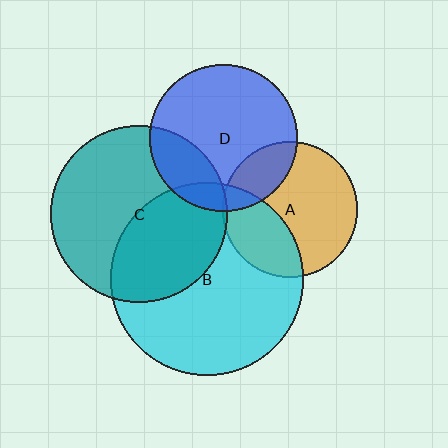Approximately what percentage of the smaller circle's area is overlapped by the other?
Approximately 25%.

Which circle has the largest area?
Circle B (cyan).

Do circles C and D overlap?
Yes.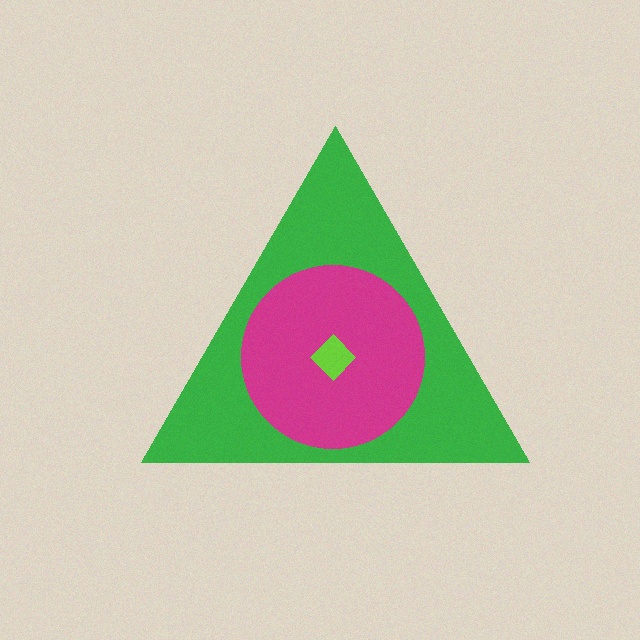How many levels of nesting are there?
3.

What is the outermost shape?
The green triangle.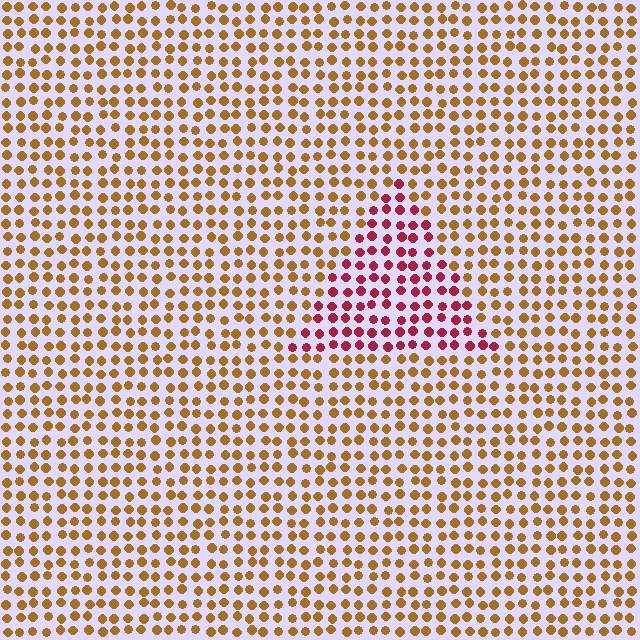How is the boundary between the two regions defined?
The boundary is defined purely by a slight shift in hue (about 50 degrees). Spacing, size, and orientation are identical on both sides.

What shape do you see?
I see a triangle.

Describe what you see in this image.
The image is filled with small brown elements in a uniform arrangement. A triangle-shaped region is visible where the elements are tinted to a slightly different hue, forming a subtle color boundary.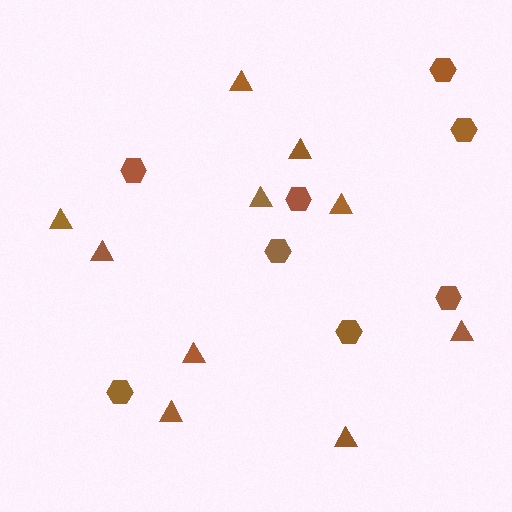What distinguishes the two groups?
There are 2 groups: one group of hexagons (8) and one group of triangles (10).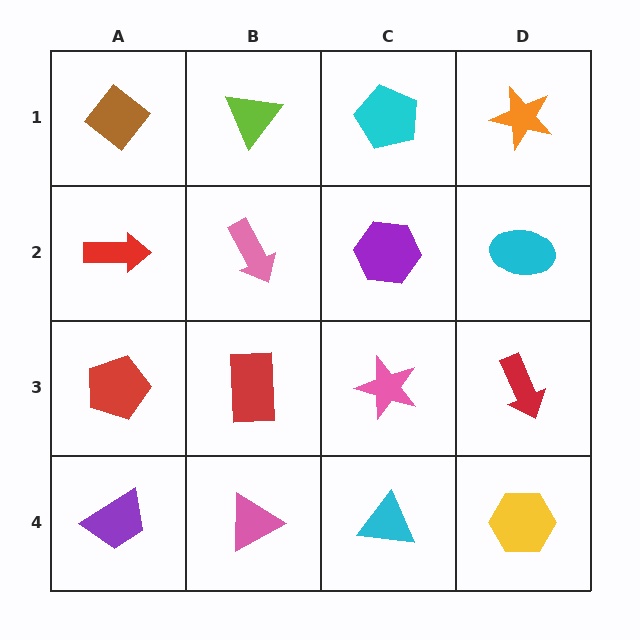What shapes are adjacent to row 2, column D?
An orange star (row 1, column D), a red arrow (row 3, column D), a purple hexagon (row 2, column C).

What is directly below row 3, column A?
A purple trapezoid.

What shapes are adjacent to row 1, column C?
A purple hexagon (row 2, column C), a lime triangle (row 1, column B), an orange star (row 1, column D).